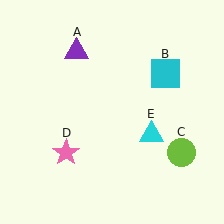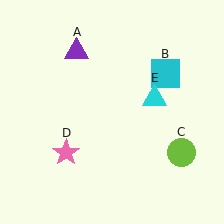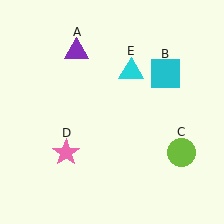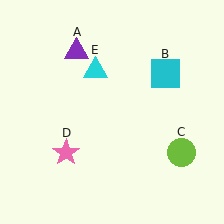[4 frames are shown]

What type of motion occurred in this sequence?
The cyan triangle (object E) rotated counterclockwise around the center of the scene.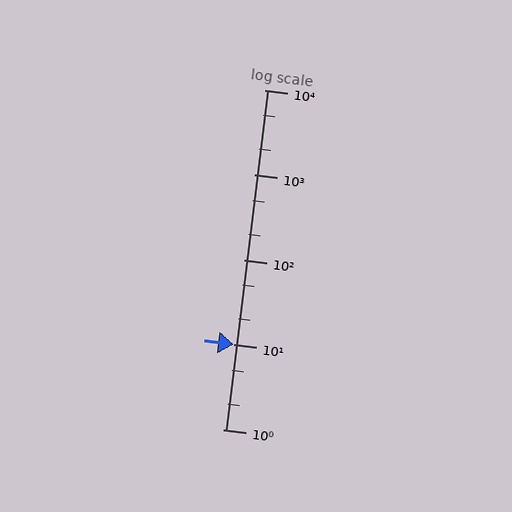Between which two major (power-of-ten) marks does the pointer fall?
The pointer is between 10 and 100.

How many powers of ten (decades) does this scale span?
The scale spans 4 decades, from 1 to 10000.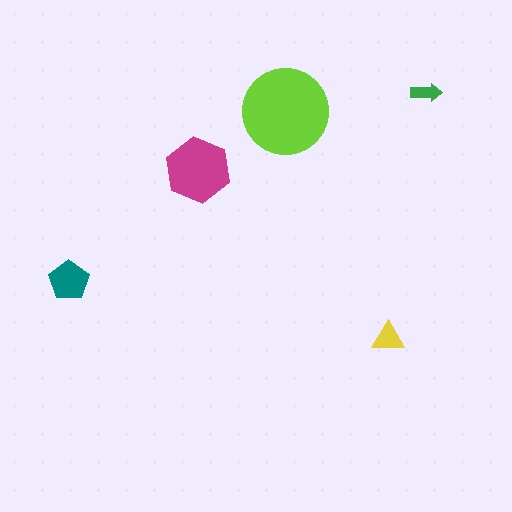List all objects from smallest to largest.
The green arrow, the yellow triangle, the teal pentagon, the magenta hexagon, the lime circle.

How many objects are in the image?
There are 5 objects in the image.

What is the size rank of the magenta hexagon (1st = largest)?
2nd.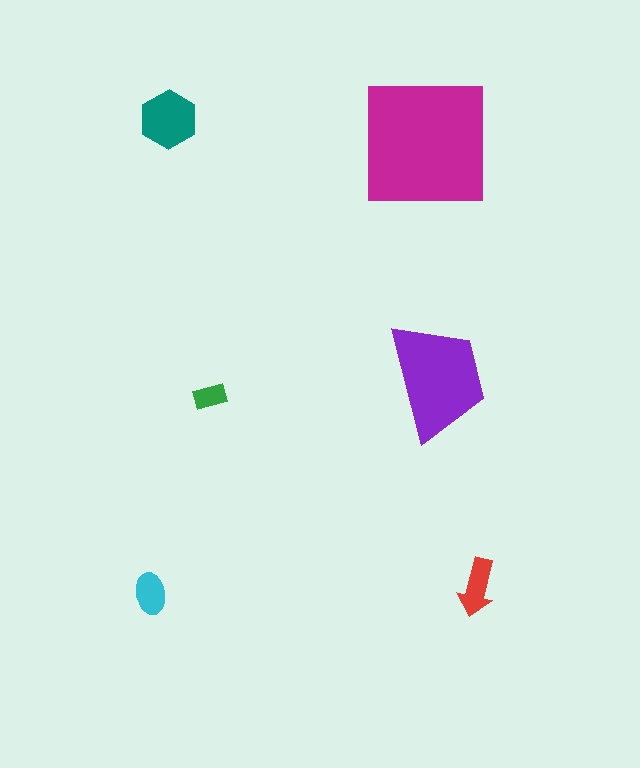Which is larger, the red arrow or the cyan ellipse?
The red arrow.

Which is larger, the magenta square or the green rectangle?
The magenta square.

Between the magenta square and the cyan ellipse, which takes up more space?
The magenta square.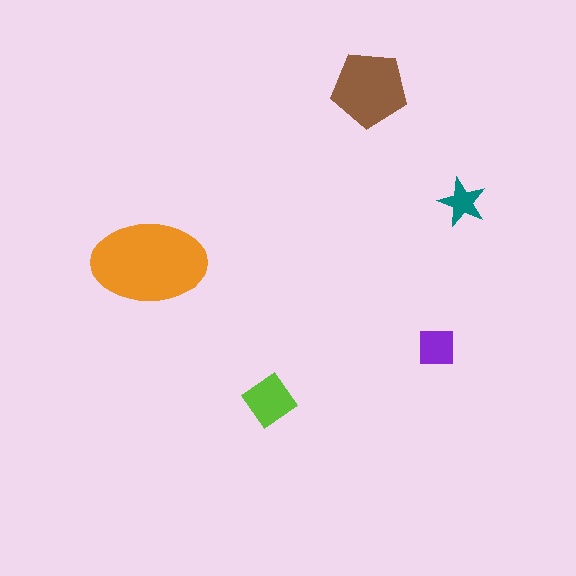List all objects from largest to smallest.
The orange ellipse, the brown pentagon, the lime diamond, the purple square, the teal star.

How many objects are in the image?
There are 5 objects in the image.